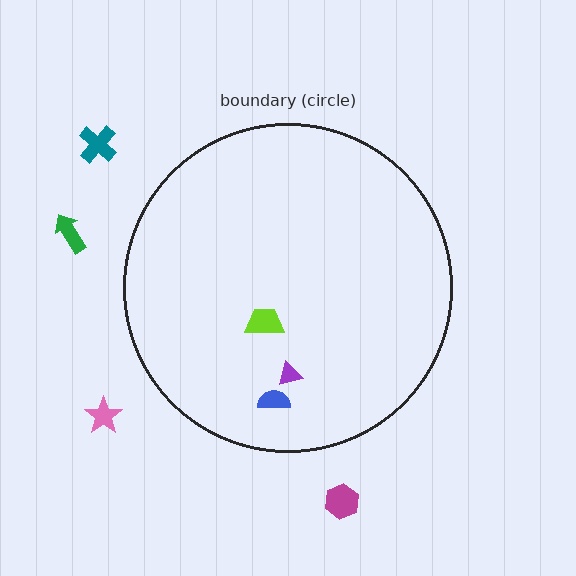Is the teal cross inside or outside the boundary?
Outside.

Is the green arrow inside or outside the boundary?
Outside.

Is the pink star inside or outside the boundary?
Outside.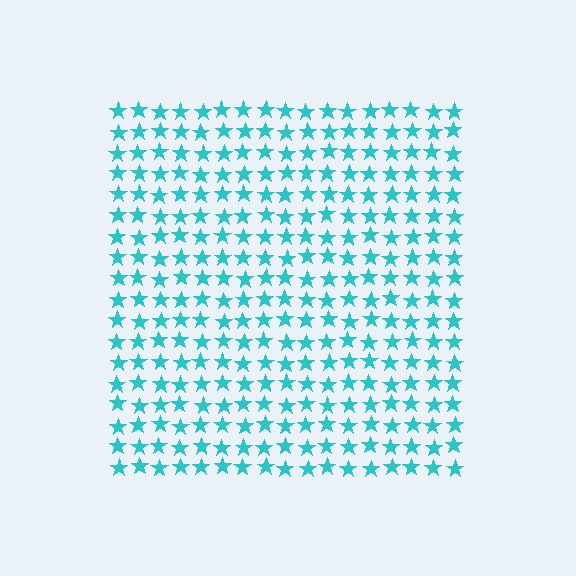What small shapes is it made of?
It is made of small stars.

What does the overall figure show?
The overall figure shows a square.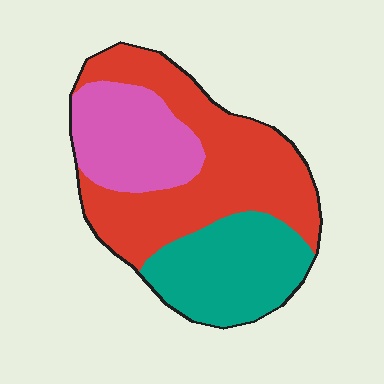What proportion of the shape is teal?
Teal takes up between a quarter and a half of the shape.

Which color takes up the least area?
Pink, at roughly 25%.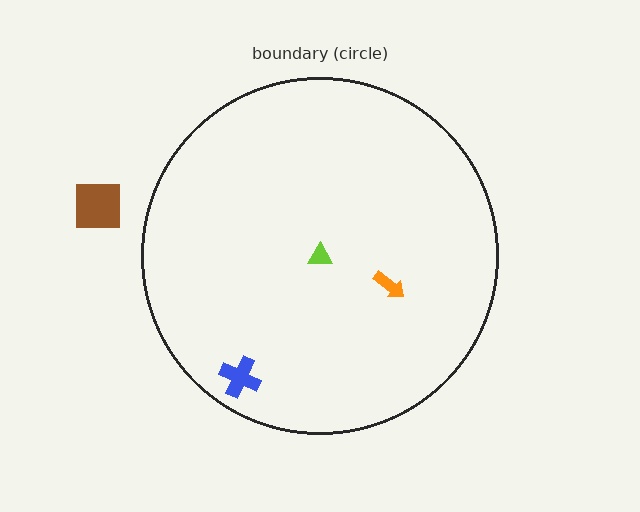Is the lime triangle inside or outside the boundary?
Inside.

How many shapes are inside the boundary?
3 inside, 1 outside.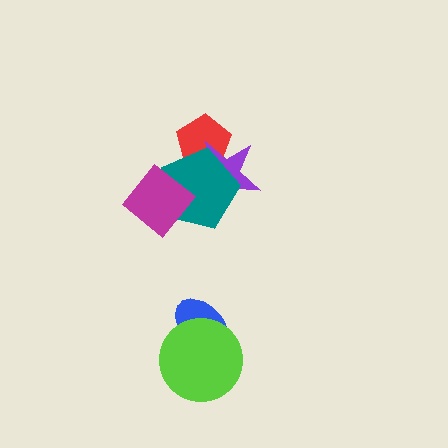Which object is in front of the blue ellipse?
The lime circle is in front of the blue ellipse.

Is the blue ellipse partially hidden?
Yes, it is partially covered by another shape.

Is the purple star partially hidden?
Yes, it is partially covered by another shape.